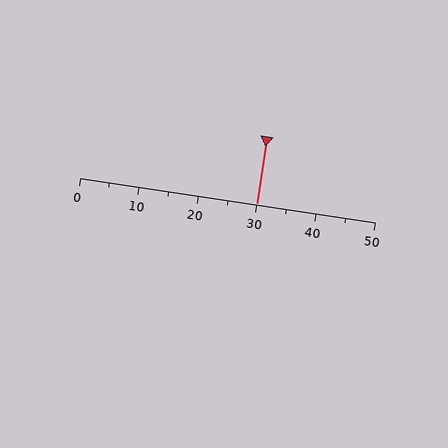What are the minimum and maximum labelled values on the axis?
The axis runs from 0 to 50.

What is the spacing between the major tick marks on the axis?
The major ticks are spaced 10 apart.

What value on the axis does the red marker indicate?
The marker indicates approximately 30.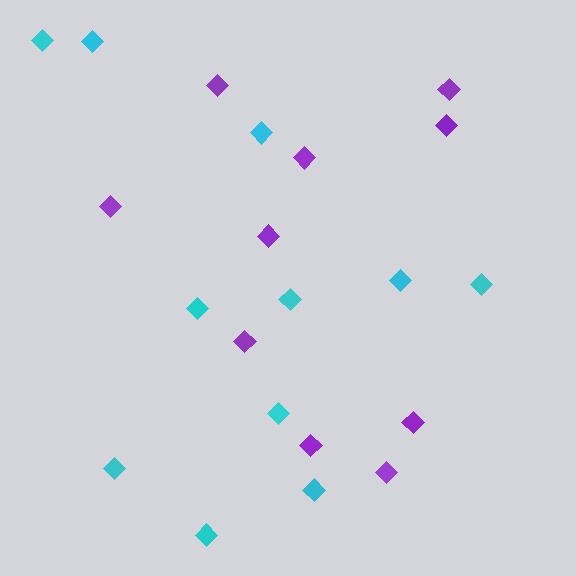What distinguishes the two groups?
There are 2 groups: one group of cyan diamonds (11) and one group of purple diamonds (10).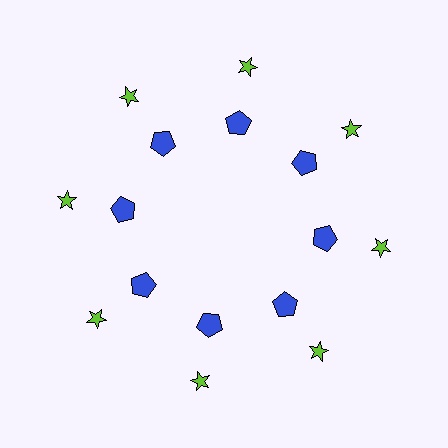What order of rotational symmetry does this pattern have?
This pattern has 8-fold rotational symmetry.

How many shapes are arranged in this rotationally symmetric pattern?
There are 16 shapes, arranged in 8 groups of 2.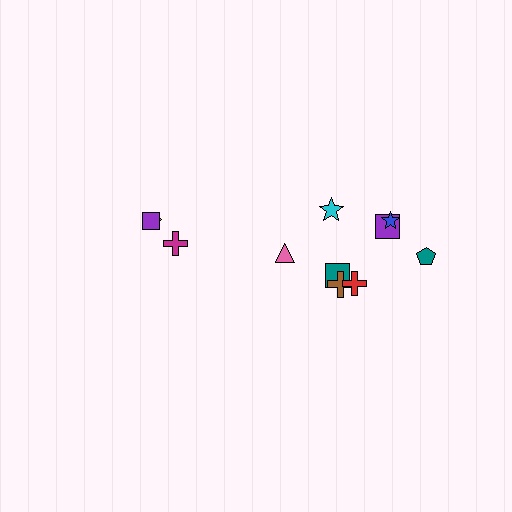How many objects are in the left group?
There are 3 objects.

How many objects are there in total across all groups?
There are 11 objects.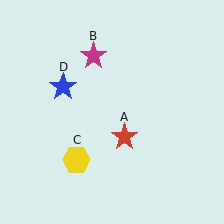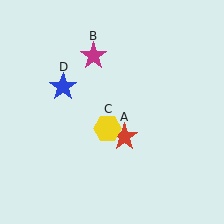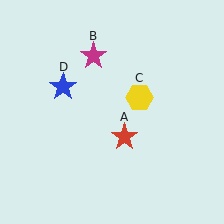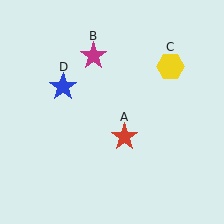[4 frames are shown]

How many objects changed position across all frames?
1 object changed position: yellow hexagon (object C).